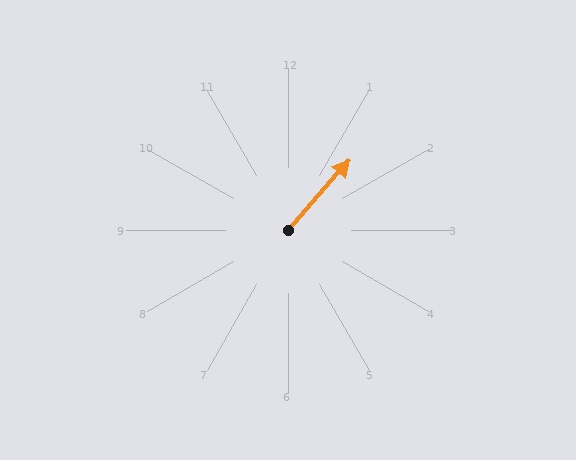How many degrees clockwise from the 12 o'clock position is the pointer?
Approximately 41 degrees.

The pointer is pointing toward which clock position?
Roughly 1 o'clock.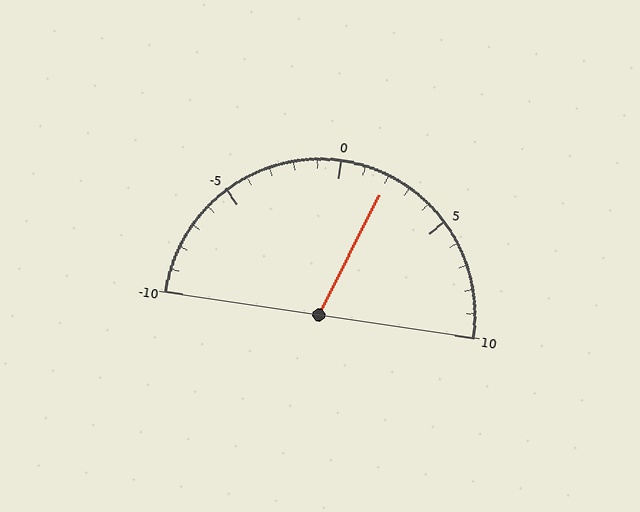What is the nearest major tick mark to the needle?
The nearest major tick mark is 0.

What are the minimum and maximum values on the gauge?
The gauge ranges from -10 to 10.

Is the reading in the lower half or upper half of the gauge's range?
The reading is in the upper half of the range (-10 to 10).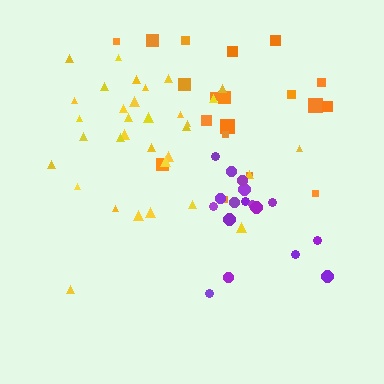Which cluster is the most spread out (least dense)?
Orange.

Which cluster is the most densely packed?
Purple.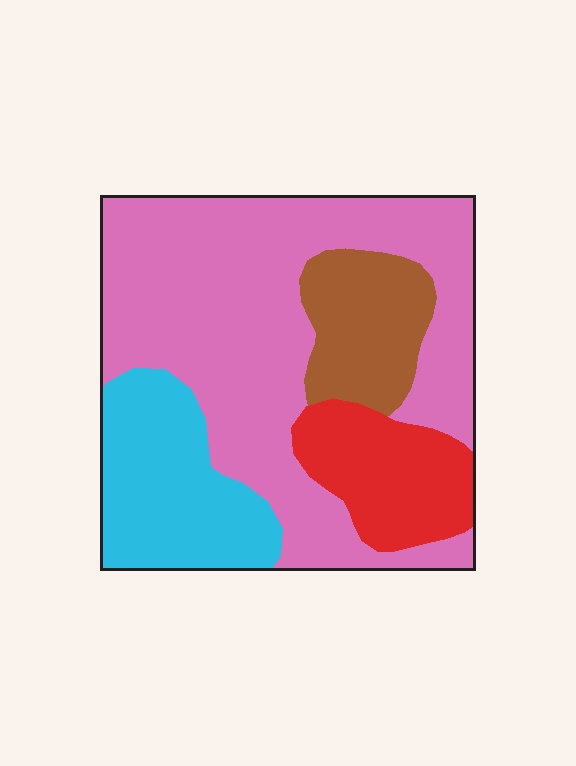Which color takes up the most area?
Pink, at roughly 55%.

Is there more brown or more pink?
Pink.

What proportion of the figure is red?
Red covers 14% of the figure.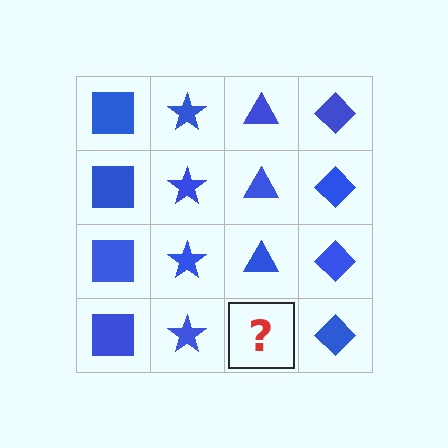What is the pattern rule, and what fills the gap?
The rule is that each column has a consistent shape. The gap should be filled with a blue triangle.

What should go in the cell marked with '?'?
The missing cell should contain a blue triangle.